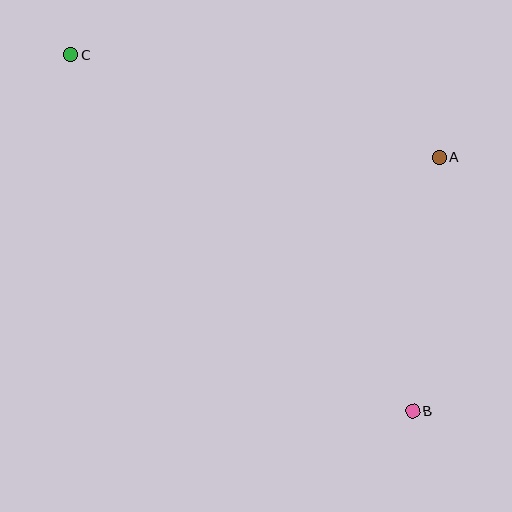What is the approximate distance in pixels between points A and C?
The distance between A and C is approximately 383 pixels.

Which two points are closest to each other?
Points A and B are closest to each other.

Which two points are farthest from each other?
Points B and C are farthest from each other.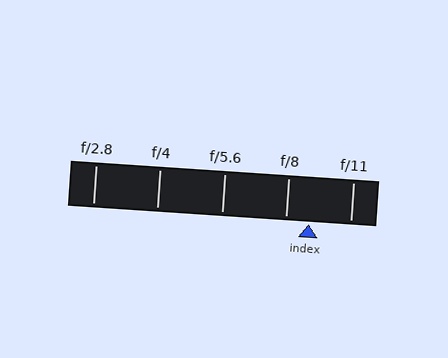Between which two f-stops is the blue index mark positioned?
The index mark is between f/8 and f/11.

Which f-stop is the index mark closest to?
The index mark is closest to f/8.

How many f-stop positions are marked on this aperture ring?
There are 5 f-stop positions marked.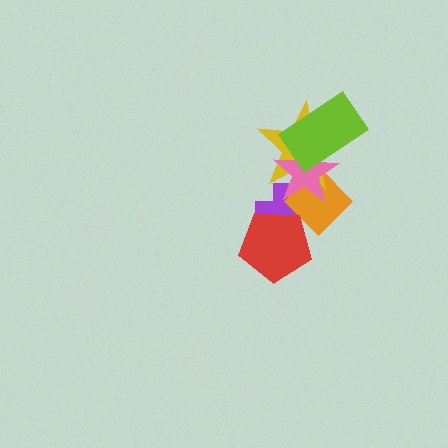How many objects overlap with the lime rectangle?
2 objects overlap with the lime rectangle.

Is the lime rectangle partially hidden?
No, no other shape covers it.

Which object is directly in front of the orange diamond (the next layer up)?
The yellow star is directly in front of the orange diamond.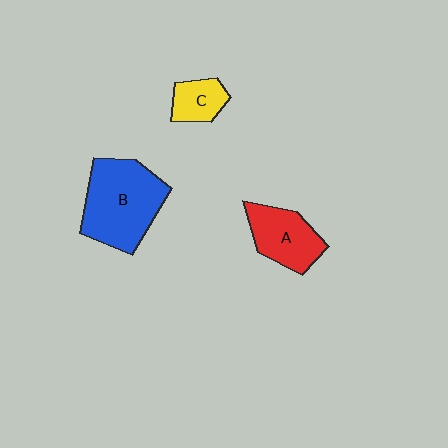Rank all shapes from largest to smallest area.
From largest to smallest: B (blue), A (red), C (yellow).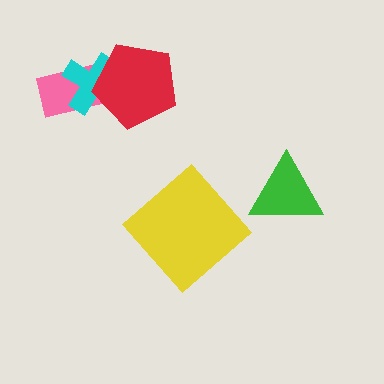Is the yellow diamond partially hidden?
No, no other shape covers it.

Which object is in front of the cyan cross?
The red pentagon is in front of the cyan cross.